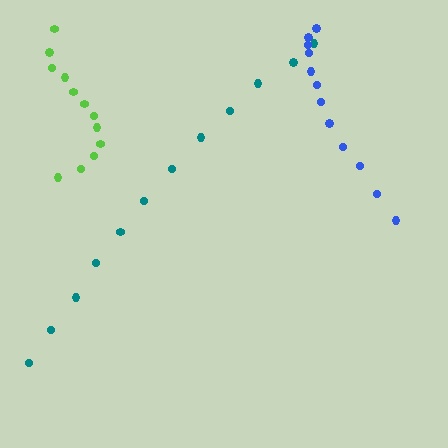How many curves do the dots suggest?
There are 3 distinct paths.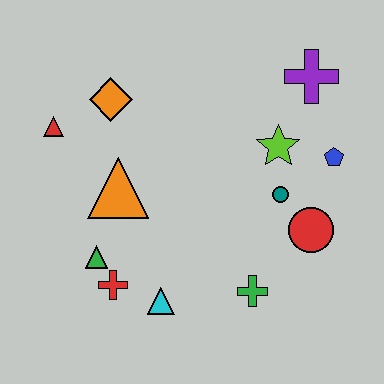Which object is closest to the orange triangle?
The green triangle is closest to the orange triangle.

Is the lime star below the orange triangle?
No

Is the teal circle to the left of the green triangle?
No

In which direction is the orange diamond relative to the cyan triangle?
The orange diamond is above the cyan triangle.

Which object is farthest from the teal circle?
The red triangle is farthest from the teal circle.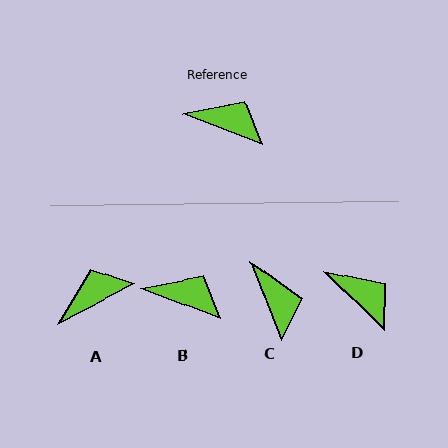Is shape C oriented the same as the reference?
No, it is off by about 47 degrees.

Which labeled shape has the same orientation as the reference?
B.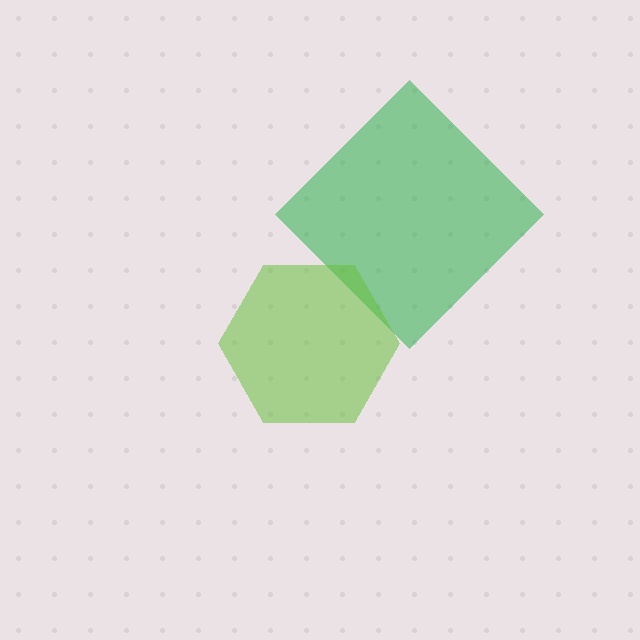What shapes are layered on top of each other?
The layered shapes are: a green diamond, a lime hexagon.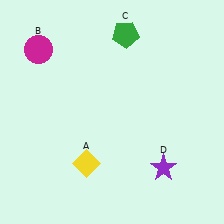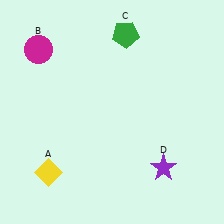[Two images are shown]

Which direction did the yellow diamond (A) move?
The yellow diamond (A) moved left.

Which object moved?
The yellow diamond (A) moved left.